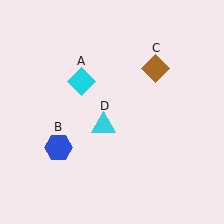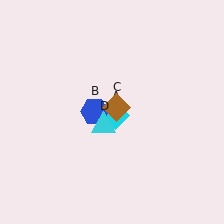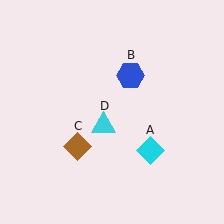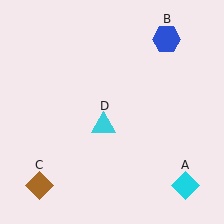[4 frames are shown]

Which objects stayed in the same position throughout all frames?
Cyan triangle (object D) remained stationary.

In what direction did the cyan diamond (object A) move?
The cyan diamond (object A) moved down and to the right.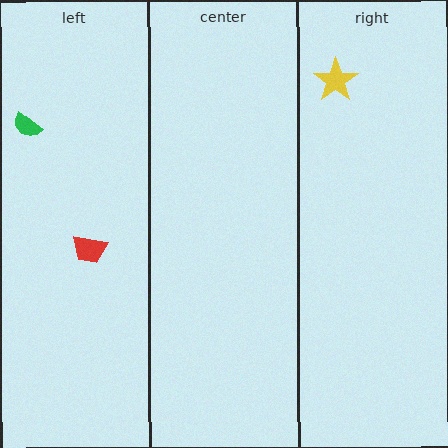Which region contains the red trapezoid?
The left region.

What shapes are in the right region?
The yellow star.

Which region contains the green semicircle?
The left region.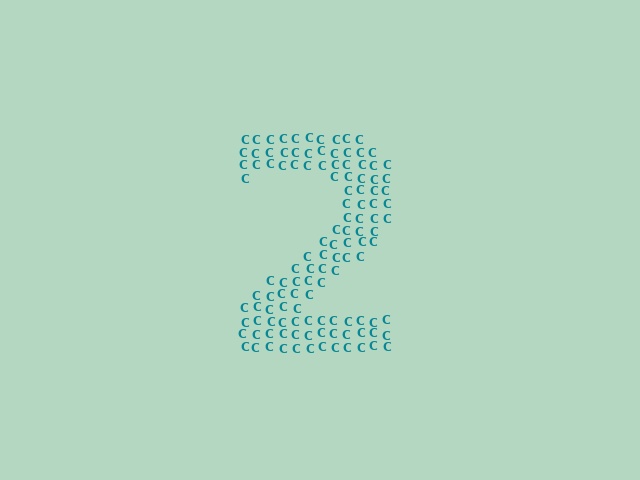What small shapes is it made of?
It is made of small letter C's.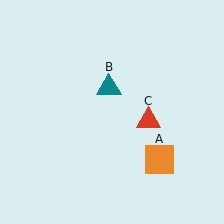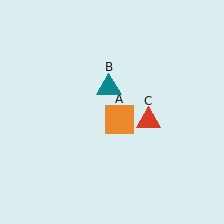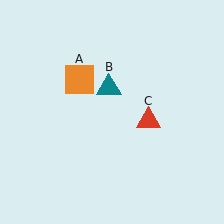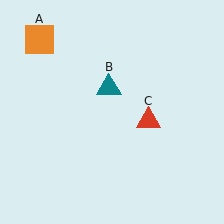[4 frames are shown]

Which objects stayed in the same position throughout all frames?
Teal triangle (object B) and red triangle (object C) remained stationary.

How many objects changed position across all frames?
1 object changed position: orange square (object A).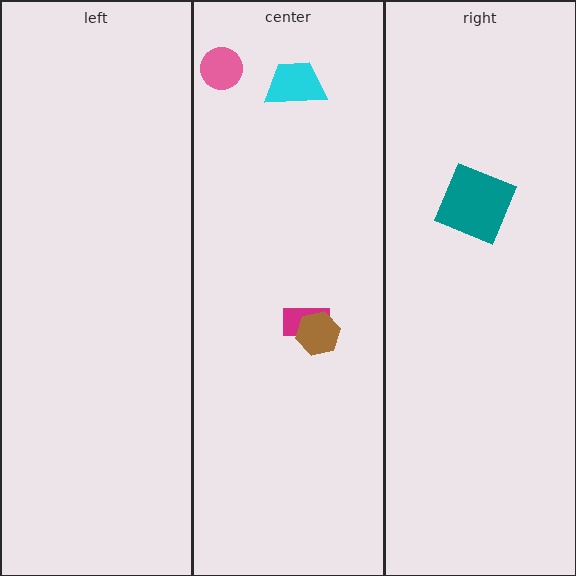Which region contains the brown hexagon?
The center region.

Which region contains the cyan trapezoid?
The center region.